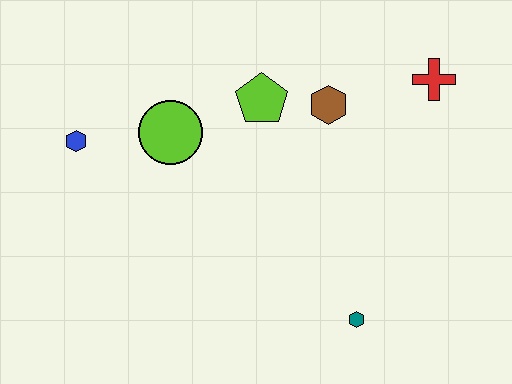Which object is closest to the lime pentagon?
The brown hexagon is closest to the lime pentagon.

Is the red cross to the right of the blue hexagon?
Yes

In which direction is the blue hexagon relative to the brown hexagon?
The blue hexagon is to the left of the brown hexagon.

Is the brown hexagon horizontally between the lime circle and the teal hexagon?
Yes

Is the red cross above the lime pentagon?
Yes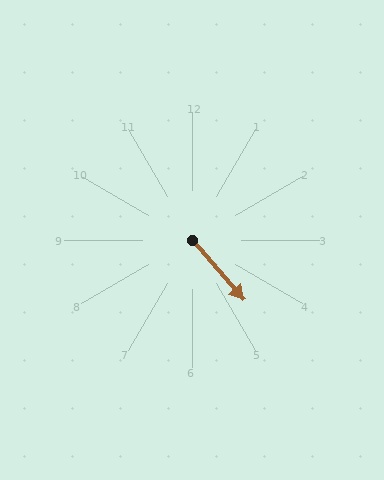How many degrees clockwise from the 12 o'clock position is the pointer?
Approximately 139 degrees.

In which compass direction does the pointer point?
Southeast.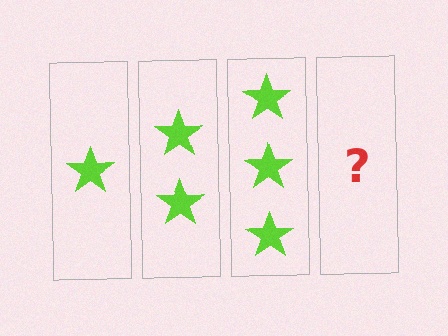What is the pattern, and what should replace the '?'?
The pattern is that each step adds one more star. The '?' should be 4 stars.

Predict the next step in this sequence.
The next step is 4 stars.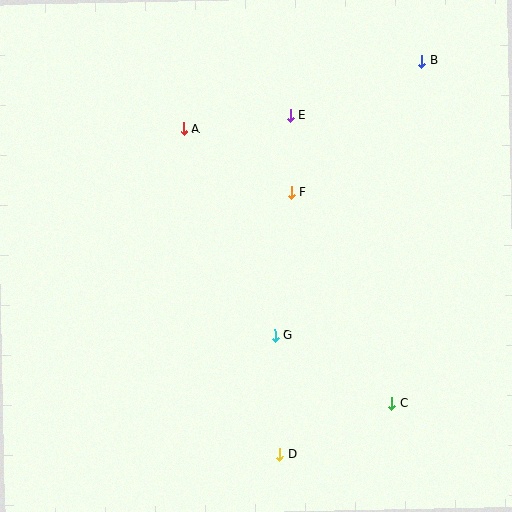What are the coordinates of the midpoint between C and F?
The midpoint between C and F is at (341, 298).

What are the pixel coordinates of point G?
Point G is at (275, 335).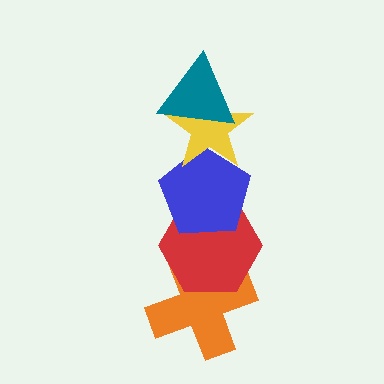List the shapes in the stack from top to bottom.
From top to bottom: the teal triangle, the yellow star, the blue pentagon, the red hexagon, the orange cross.